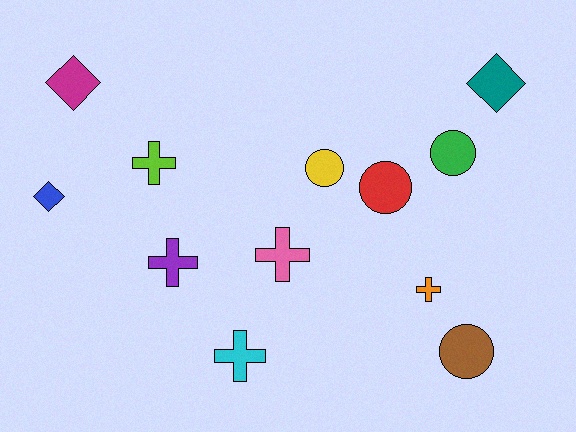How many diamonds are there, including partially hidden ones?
There are 3 diamonds.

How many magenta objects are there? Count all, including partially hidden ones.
There is 1 magenta object.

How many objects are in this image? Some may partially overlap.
There are 12 objects.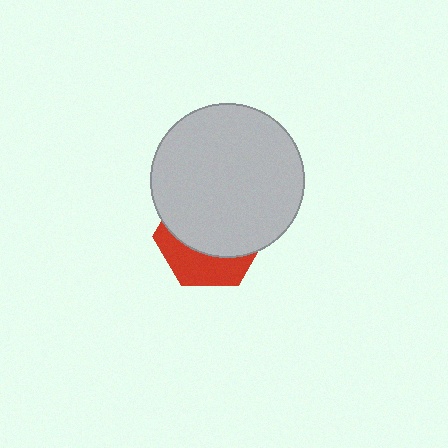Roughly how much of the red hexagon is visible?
A small part of it is visible (roughly 35%).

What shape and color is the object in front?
The object in front is a light gray circle.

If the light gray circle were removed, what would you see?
You would see the complete red hexagon.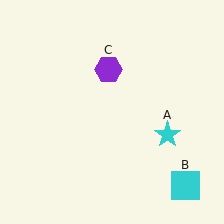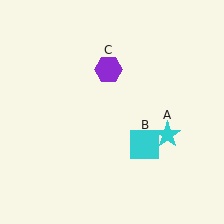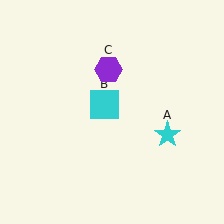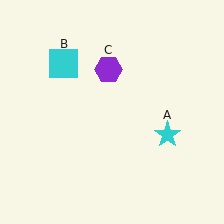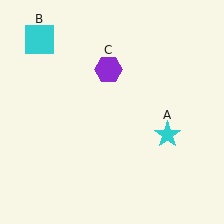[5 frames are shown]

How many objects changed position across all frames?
1 object changed position: cyan square (object B).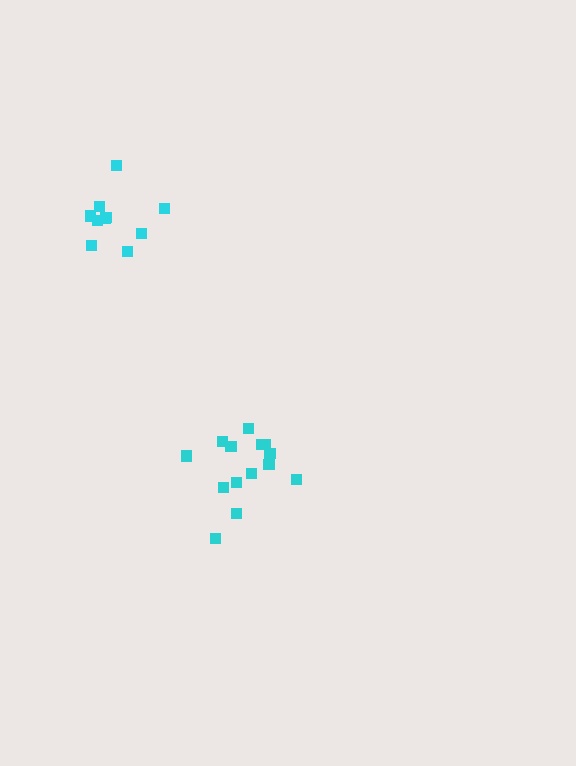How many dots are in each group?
Group 1: 10 dots, Group 2: 14 dots (24 total).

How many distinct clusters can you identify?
There are 2 distinct clusters.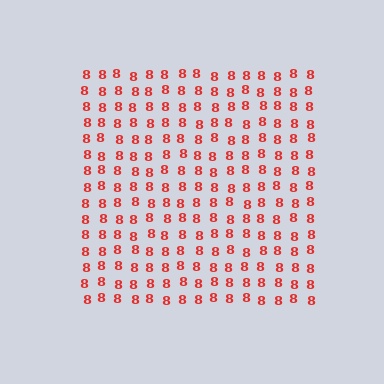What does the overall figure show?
The overall figure shows a square.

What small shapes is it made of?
It is made of small digit 8's.